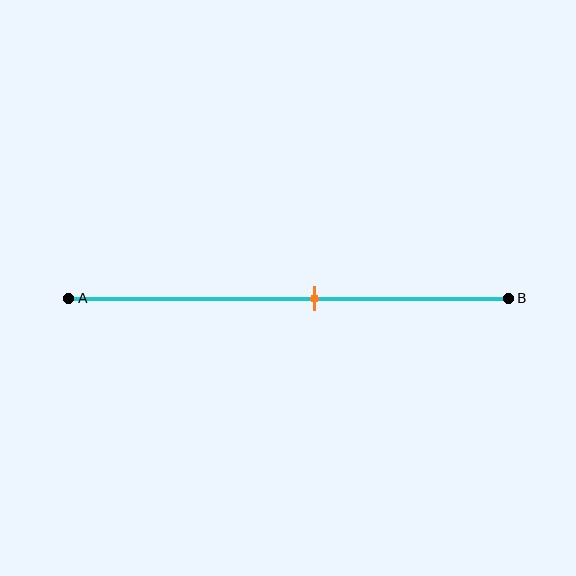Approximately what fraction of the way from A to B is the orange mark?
The orange mark is approximately 55% of the way from A to B.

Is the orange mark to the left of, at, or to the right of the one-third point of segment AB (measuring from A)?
The orange mark is to the right of the one-third point of segment AB.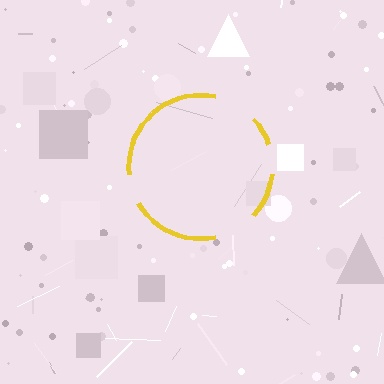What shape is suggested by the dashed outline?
The dashed outline suggests a circle.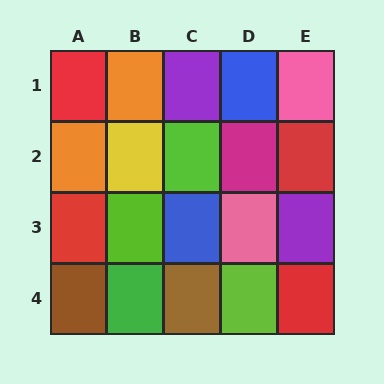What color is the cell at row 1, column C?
Purple.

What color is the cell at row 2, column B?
Yellow.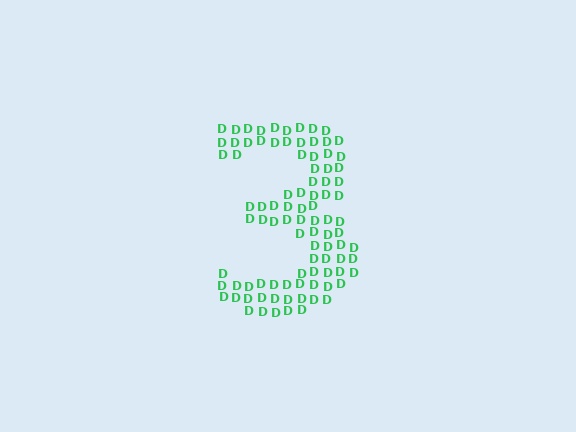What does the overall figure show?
The overall figure shows the digit 3.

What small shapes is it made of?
It is made of small letter D's.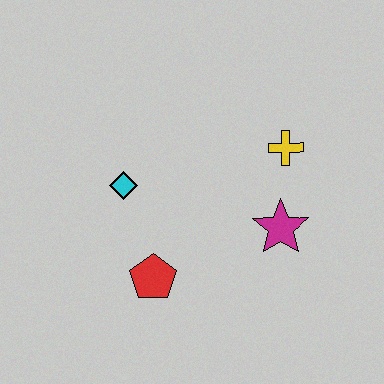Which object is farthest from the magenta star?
The cyan diamond is farthest from the magenta star.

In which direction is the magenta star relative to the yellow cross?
The magenta star is below the yellow cross.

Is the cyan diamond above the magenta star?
Yes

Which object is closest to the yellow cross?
The magenta star is closest to the yellow cross.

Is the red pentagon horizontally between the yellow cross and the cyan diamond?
Yes